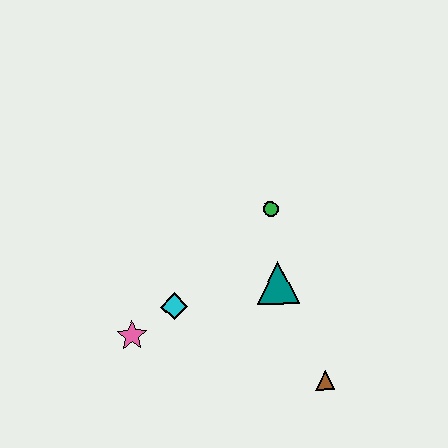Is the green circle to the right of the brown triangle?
No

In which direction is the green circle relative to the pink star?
The green circle is to the right of the pink star.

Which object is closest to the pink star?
The cyan diamond is closest to the pink star.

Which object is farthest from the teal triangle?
The pink star is farthest from the teal triangle.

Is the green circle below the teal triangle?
No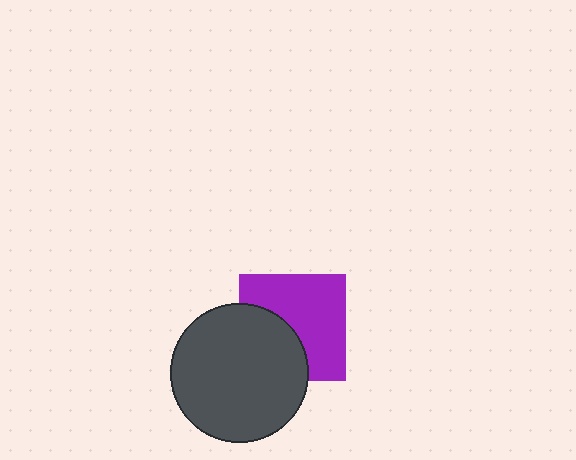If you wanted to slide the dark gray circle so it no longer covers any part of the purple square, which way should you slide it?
Slide it toward the lower-left — that is the most direct way to separate the two shapes.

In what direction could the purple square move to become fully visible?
The purple square could move toward the upper-right. That would shift it out from behind the dark gray circle entirely.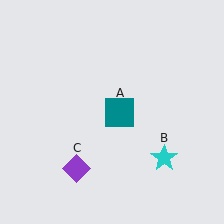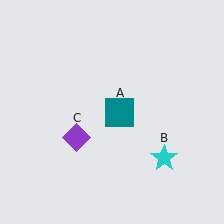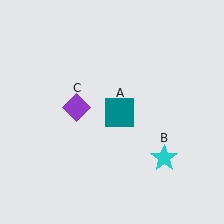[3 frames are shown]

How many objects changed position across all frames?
1 object changed position: purple diamond (object C).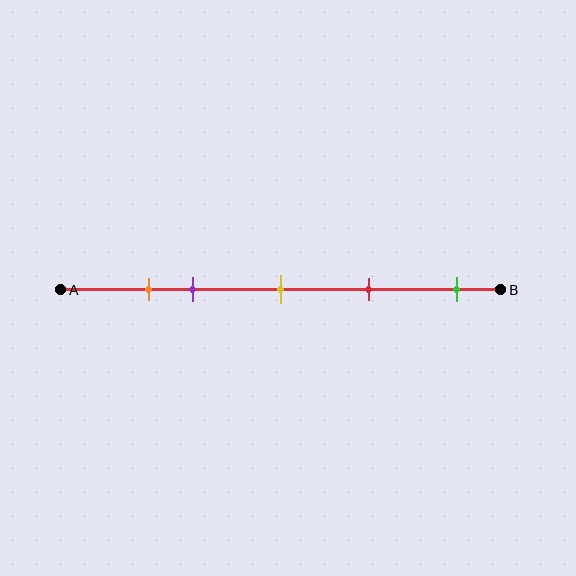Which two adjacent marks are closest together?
The orange and purple marks are the closest adjacent pair.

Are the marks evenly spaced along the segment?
No, the marks are not evenly spaced.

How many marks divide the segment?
There are 5 marks dividing the segment.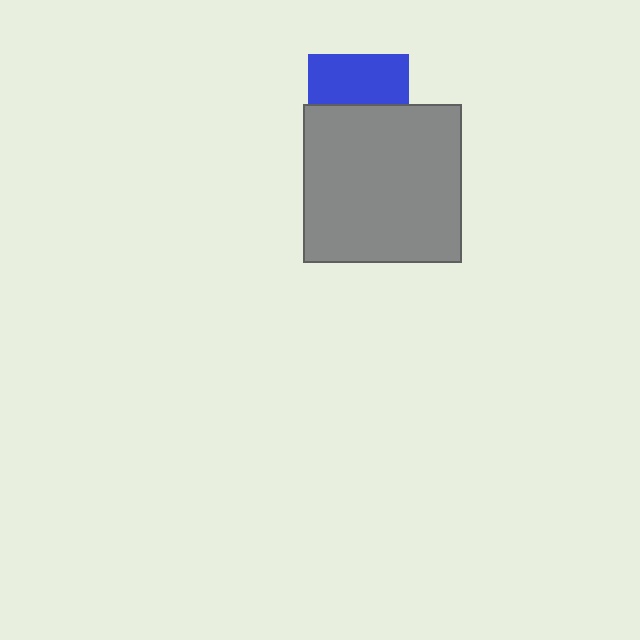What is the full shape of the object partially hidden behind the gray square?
The partially hidden object is a blue square.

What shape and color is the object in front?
The object in front is a gray square.